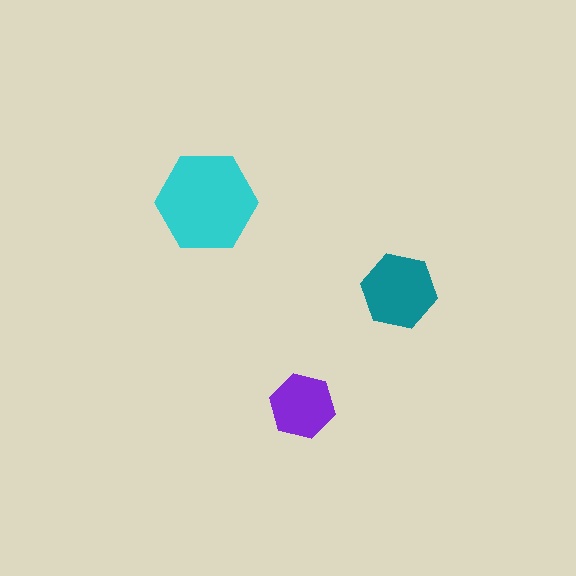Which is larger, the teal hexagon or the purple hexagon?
The teal one.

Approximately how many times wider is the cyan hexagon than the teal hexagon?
About 1.5 times wider.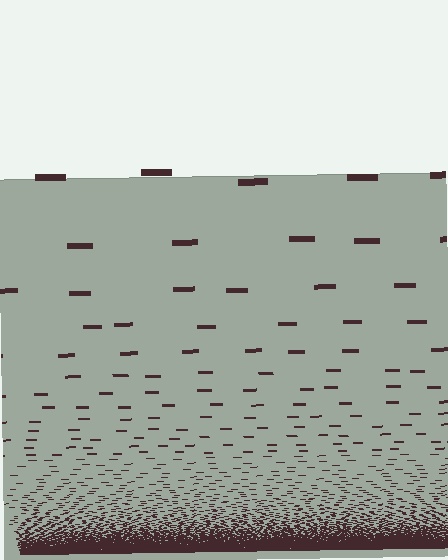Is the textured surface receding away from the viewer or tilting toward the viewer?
The surface appears to tilt toward the viewer. Texture elements get larger and sparser toward the top.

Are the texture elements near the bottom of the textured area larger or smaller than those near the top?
Smaller. The gradient is inverted — elements near the bottom are smaller and denser.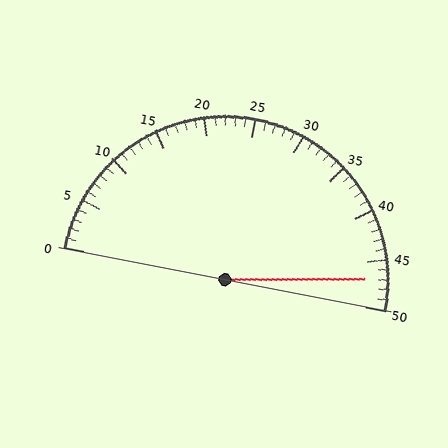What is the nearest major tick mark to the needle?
The nearest major tick mark is 45.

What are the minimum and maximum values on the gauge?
The gauge ranges from 0 to 50.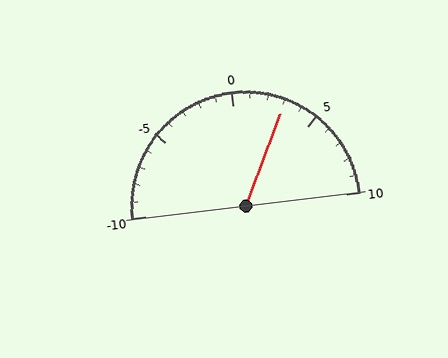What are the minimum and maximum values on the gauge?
The gauge ranges from -10 to 10.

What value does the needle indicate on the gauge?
The needle indicates approximately 3.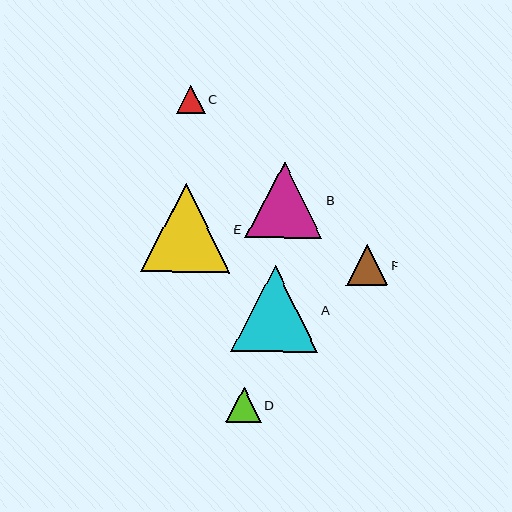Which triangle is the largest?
Triangle E is the largest with a size of approximately 89 pixels.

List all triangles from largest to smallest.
From largest to smallest: E, A, B, F, D, C.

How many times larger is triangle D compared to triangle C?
Triangle D is approximately 1.3 times the size of triangle C.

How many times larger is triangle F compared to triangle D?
Triangle F is approximately 1.1 times the size of triangle D.